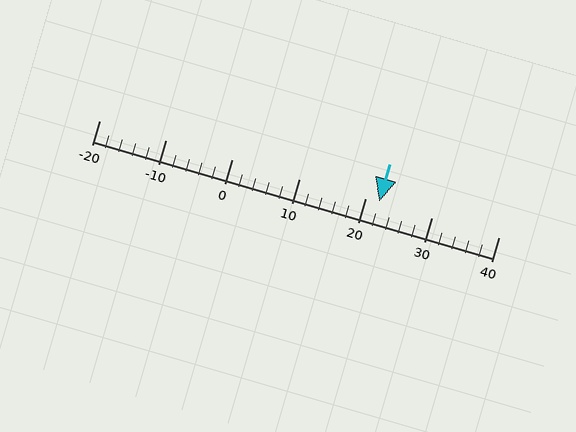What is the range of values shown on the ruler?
The ruler shows values from -20 to 40.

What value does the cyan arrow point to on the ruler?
The cyan arrow points to approximately 22.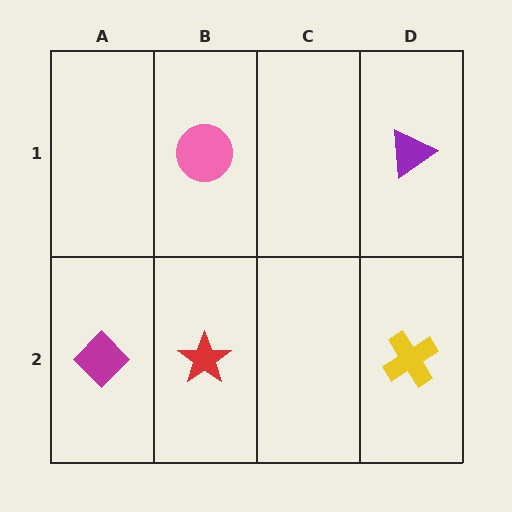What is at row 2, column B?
A red star.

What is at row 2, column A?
A magenta diamond.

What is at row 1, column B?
A pink circle.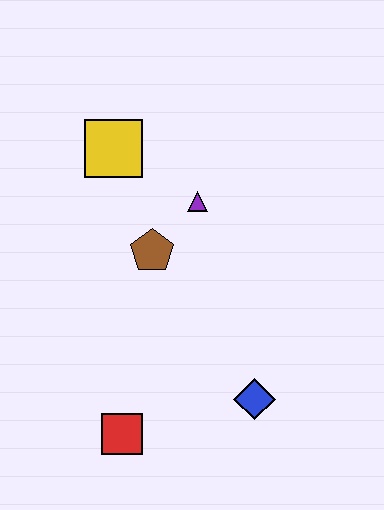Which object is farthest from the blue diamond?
The yellow square is farthest from the blue diamond.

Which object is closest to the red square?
The blue diamond is closest to the red square.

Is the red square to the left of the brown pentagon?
Yes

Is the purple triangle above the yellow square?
No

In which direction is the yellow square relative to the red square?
The yellow square is above the red square.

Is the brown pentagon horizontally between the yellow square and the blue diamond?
Yes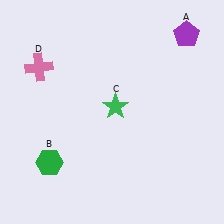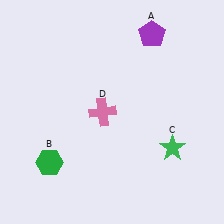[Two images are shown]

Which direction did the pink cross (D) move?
The pink cross (D) moved right.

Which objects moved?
The objects that moved are: the purple pentagon (A), the green star (C), the pink cross (D).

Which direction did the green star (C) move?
The green star (C) moved right.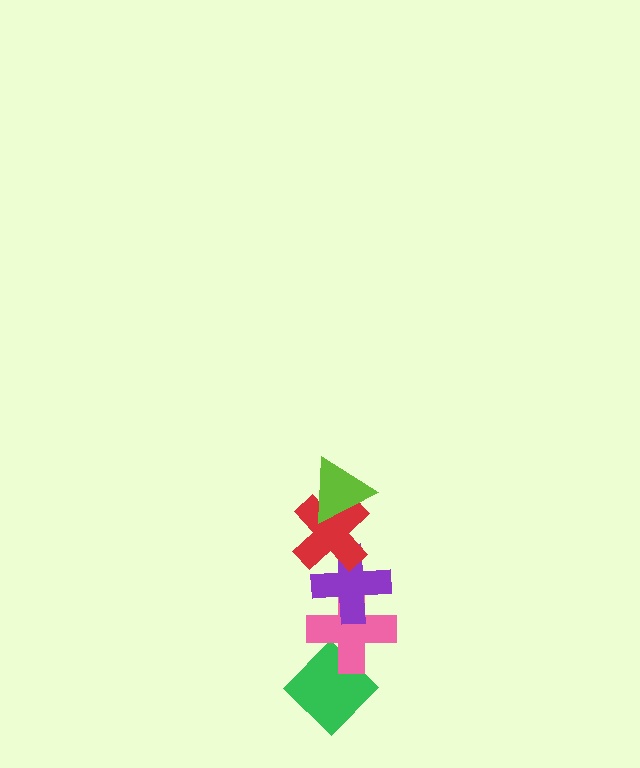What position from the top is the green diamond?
The green diamond is 5th from the top.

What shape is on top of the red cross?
The lime triangle is on top of the red cross.